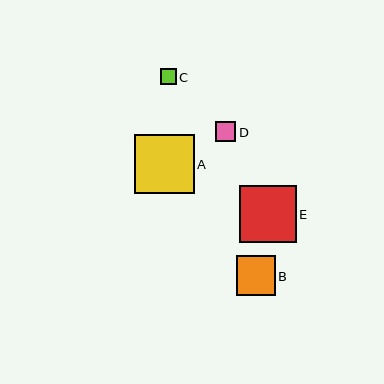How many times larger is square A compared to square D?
Square A is approximately 3.0 times the size of square D.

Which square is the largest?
Square A is the largest with a size of approximately 60 pixels.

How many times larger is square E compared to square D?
Square E is approximately 2.9 times the size of square D.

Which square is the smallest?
Square C is the smallest with a size of approximately 16 pixels.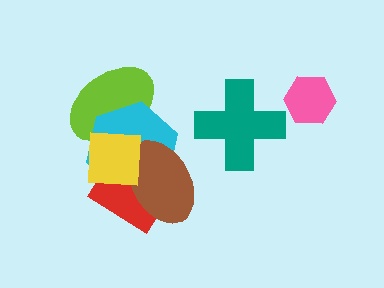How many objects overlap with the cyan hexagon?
4 objects overlap with the cyan hexagon.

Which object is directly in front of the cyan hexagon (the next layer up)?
The red diamond is directly in front of the cyan hexagon.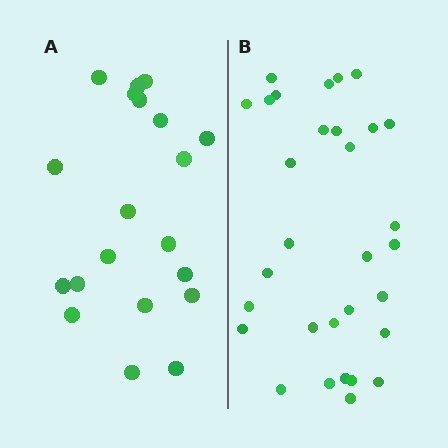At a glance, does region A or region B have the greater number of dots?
Region B (the right region) has more dots.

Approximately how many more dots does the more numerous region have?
Region B has roughly 12 or so more dots than region A.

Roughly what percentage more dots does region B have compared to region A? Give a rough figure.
About 55% more.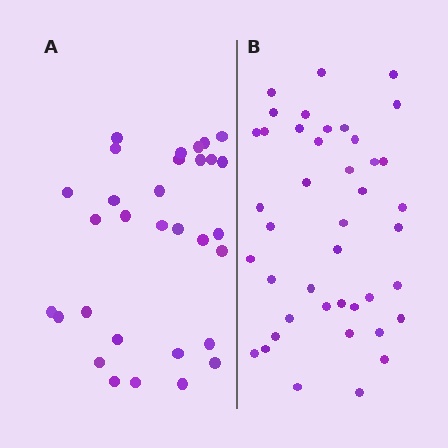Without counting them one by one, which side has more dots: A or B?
Region B (the right region) has more dots.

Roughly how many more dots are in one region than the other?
Region B has roughly 12 or so more dots than region A.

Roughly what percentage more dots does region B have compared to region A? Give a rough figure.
About 35% more.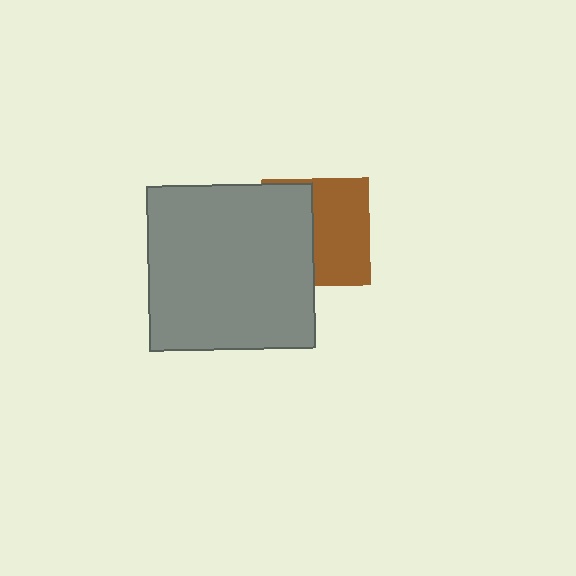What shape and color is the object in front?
The object in front is a gray square.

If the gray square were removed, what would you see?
You would see the complete brown square.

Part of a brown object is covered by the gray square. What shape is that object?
It is a square.